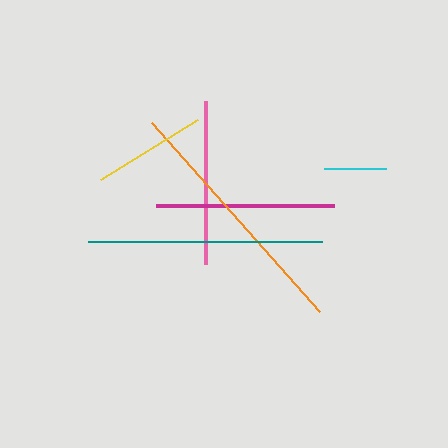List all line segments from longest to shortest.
From longest to shortest: orange, teal, magenta, pink, yellow, cyan.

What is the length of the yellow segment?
The yellow segment is approximately 113 pixels long.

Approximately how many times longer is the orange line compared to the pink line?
The orange line is approximately 1.5 times the length of the pink line.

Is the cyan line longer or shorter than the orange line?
The orange line is longer than the cyan line.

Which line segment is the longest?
The orange line is the longest at approximately 253 pixels.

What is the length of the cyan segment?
The cyan segment is approximately 63 pixels long.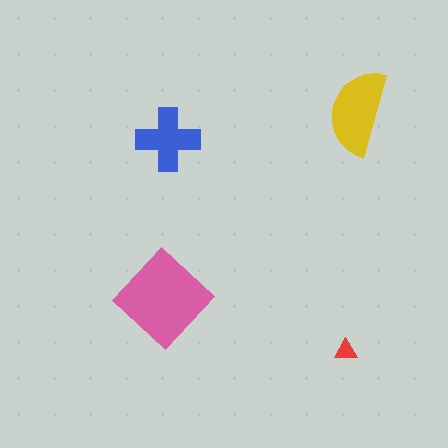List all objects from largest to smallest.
The pink diamond, the yellow semicircle, the blue cross, the red triangle.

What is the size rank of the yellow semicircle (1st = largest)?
2nd.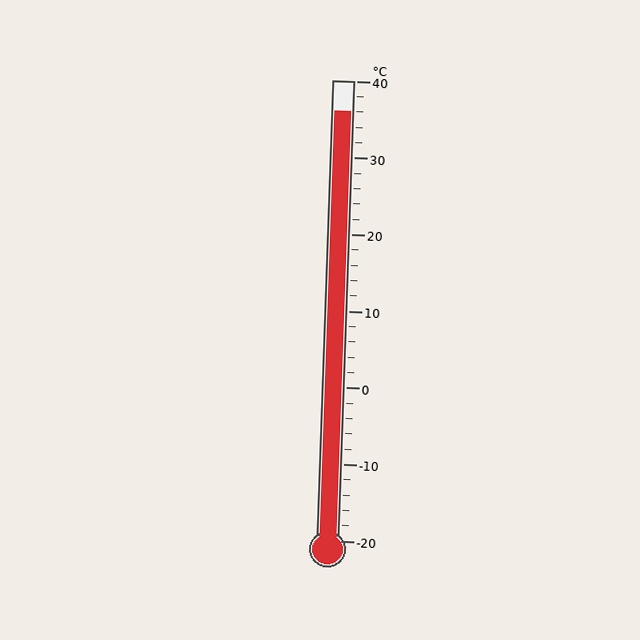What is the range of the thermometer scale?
The thermometer scale ranges from -20°C to 40°C.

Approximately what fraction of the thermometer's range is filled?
The thermometer is filled to approximately 95% of its range.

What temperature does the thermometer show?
The thermometer shows approximately 36°C.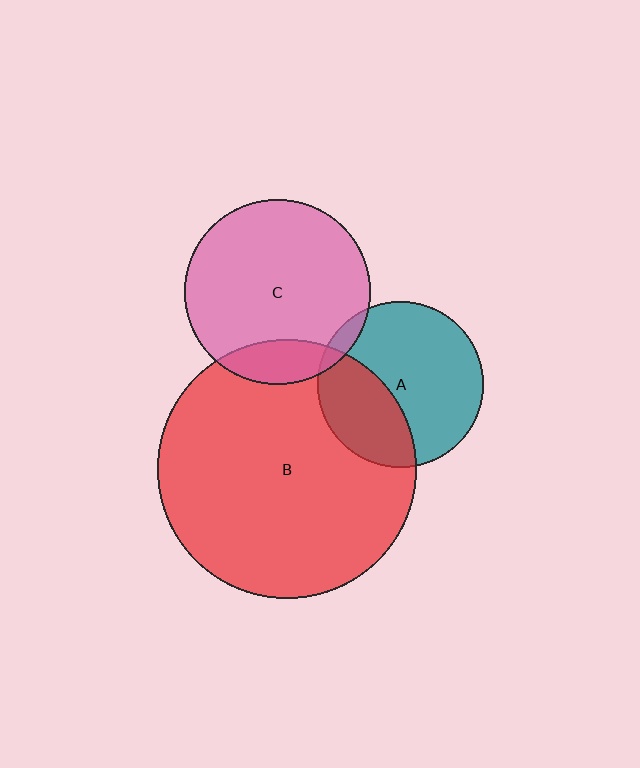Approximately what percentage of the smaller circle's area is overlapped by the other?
Approximately 5%.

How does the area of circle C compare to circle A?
Approximately 1.2 times.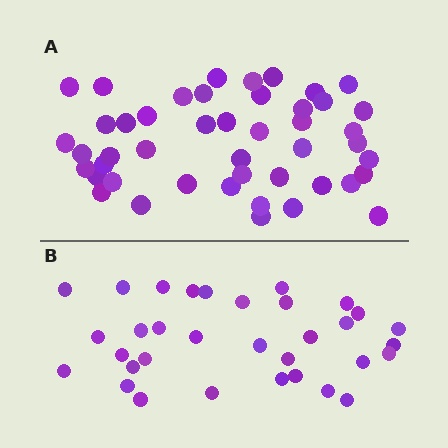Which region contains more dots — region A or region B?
Region A (the top region) has more dots.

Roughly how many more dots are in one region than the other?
Region A has approximately 15 more dots than region B.